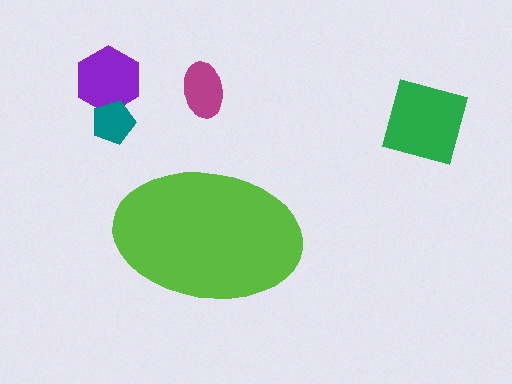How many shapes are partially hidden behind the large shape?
0 shapes are partially hidden.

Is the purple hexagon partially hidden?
No, the purple hexagon is fully visible.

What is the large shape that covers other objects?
A lime ellipse.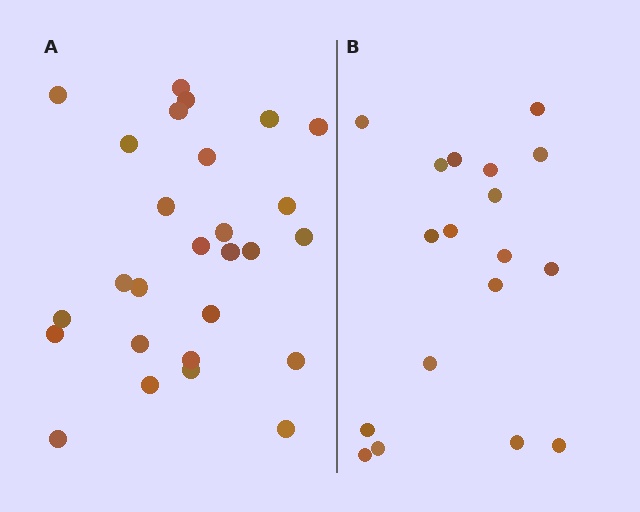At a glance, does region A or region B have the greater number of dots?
Region A (the left region) has more dots.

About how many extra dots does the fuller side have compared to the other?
Region A has roughly 8 or so more dots than region B.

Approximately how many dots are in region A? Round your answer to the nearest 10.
About 30 dots. (The exact count is 27, which rounds to 30.)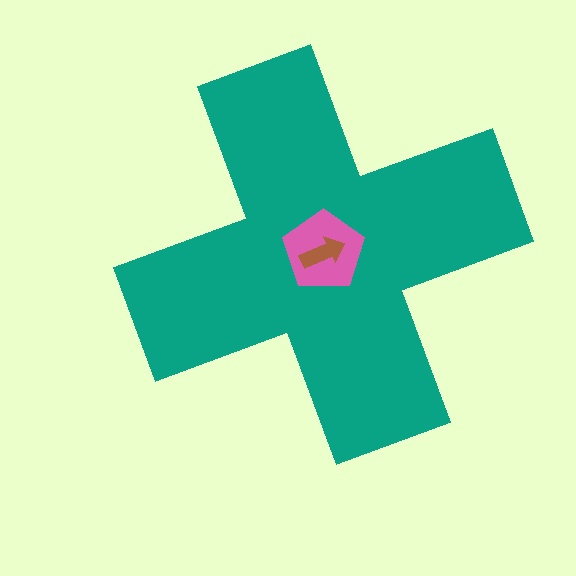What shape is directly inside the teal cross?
The pink pentagon.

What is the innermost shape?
The brown arrow.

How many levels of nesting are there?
3.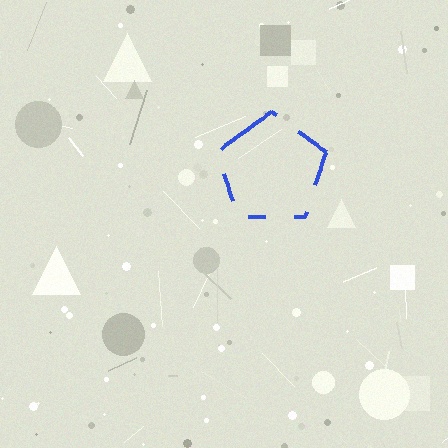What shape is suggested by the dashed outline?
The dashed outline suggests a pentagon.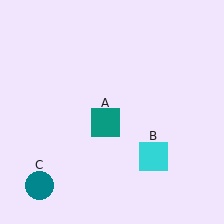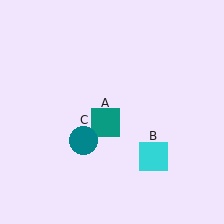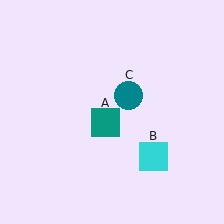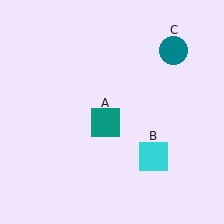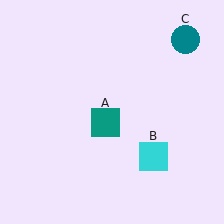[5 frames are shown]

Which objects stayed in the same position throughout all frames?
Teal square (object A) and cyan square (object B) remained stationary.